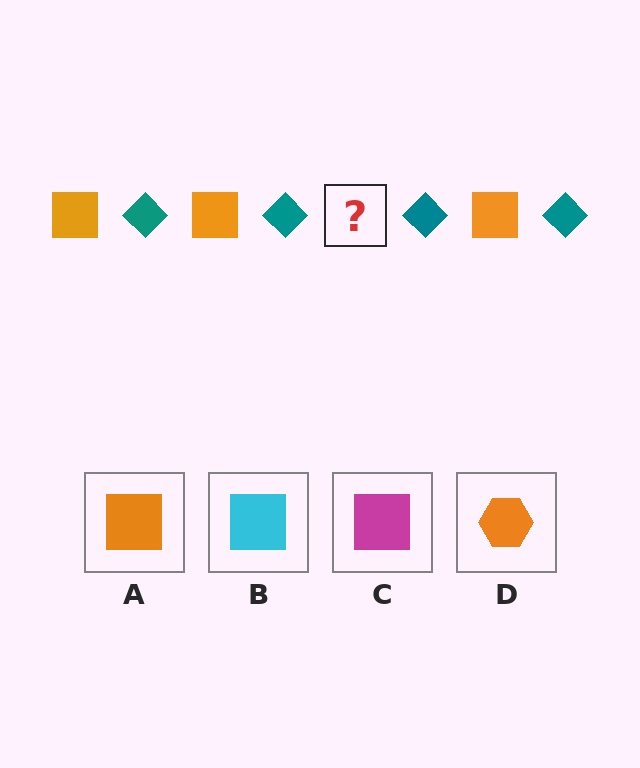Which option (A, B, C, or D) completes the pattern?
A.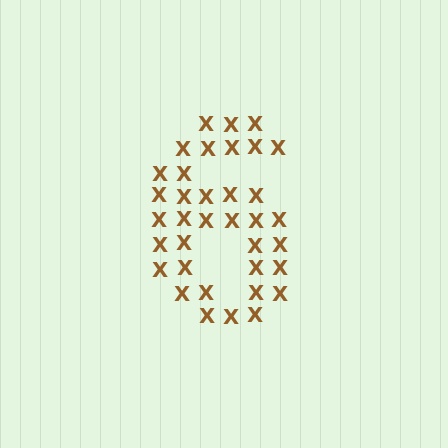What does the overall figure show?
The overall figure shows the digit 6.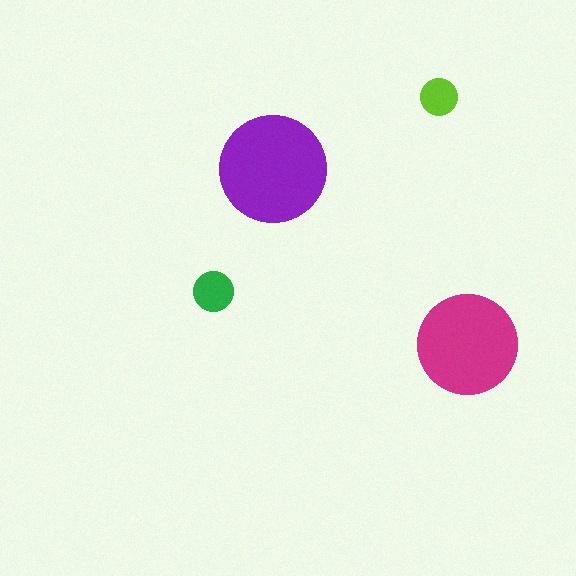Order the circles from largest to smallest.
the purple one, the magenta one, the green one, the lime one.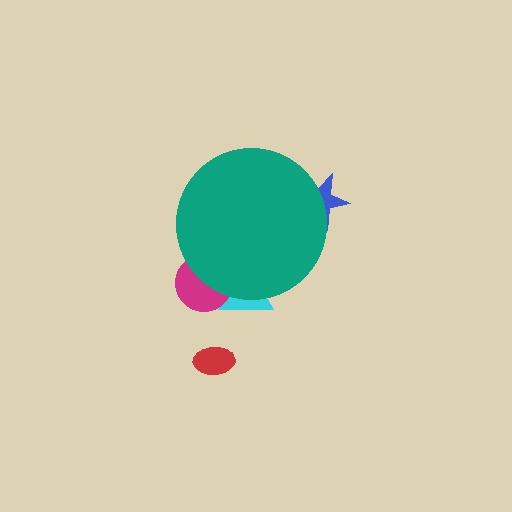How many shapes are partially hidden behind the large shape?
3 shapes are partially hidden.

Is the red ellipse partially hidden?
No, the red ellipse is fully visible.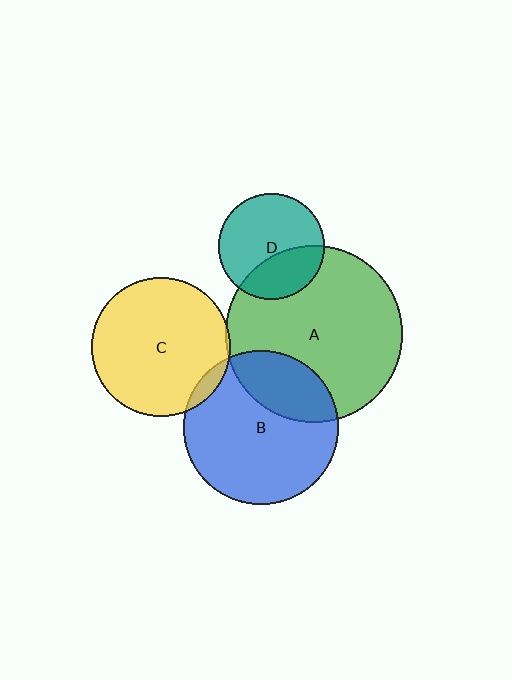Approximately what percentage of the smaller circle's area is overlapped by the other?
Approximately 25%.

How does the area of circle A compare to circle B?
Approximately 1.3 times.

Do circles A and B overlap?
Yes.